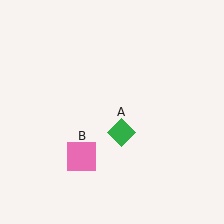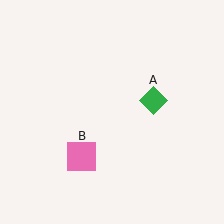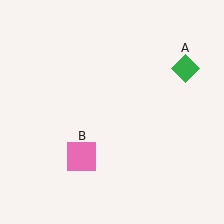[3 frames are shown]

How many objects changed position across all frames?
1 object changed position: green diamond (object A).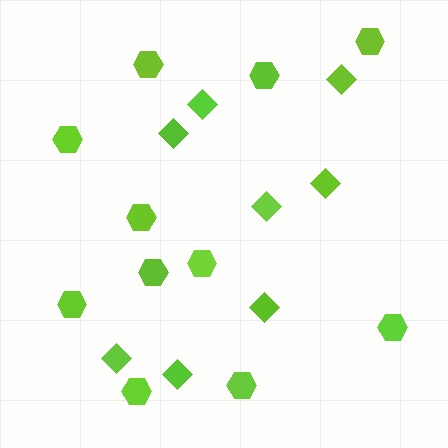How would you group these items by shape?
There are 2 groups: one group of hexagons (11) and one group of diamonds (8).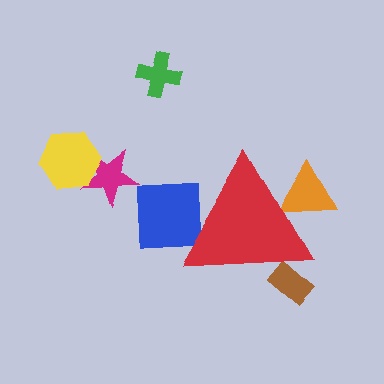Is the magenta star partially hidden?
No, the magenta star is fully visible.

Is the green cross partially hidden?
No, the green cross is fully visible.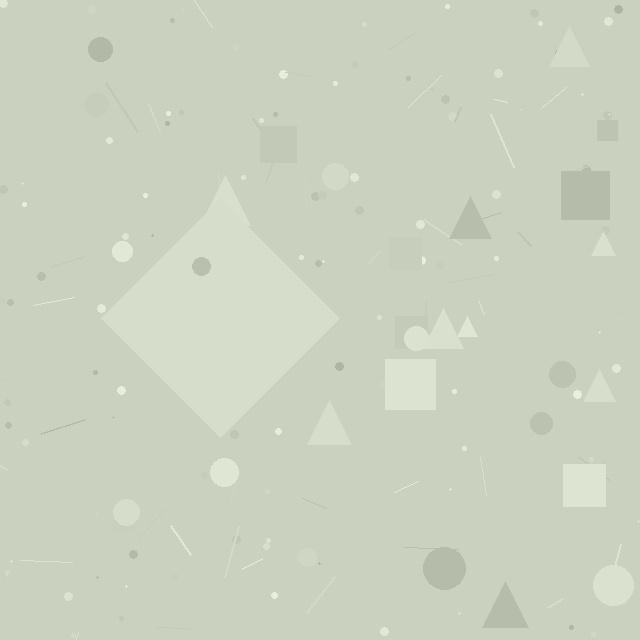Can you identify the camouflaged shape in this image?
The camouflaged shape is a diamond.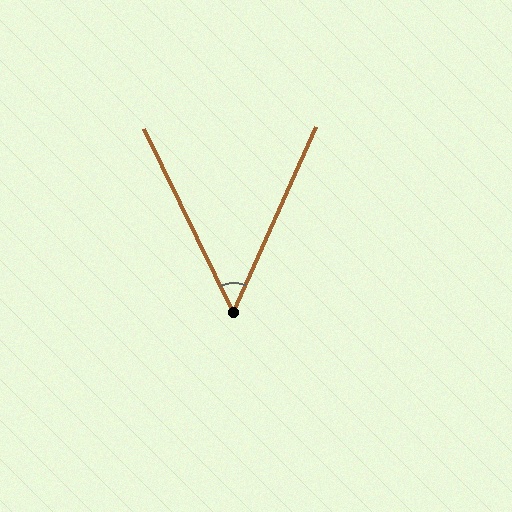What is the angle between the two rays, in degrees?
Approximately 50 degrees.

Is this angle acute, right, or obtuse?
It is acute.